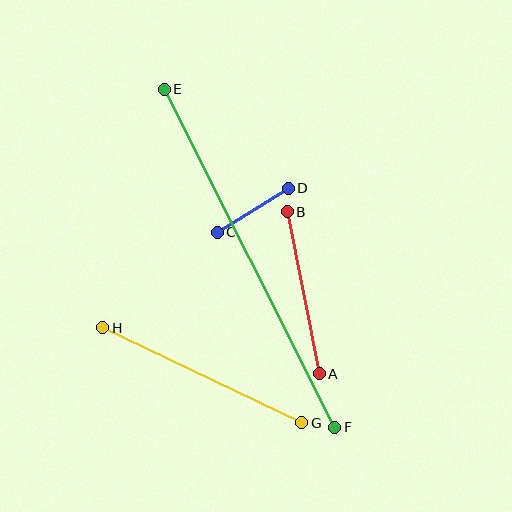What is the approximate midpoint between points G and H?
The midpoint is at approximately (202, 375) pixels.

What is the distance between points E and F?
The distance is approximately 379 pixels.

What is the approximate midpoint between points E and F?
The midpoint is at approximately (249, 258) pixels.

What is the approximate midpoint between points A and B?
The midpoint is at approximately (303, 293) pixels.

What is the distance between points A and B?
The distance is approximately 165 pixels.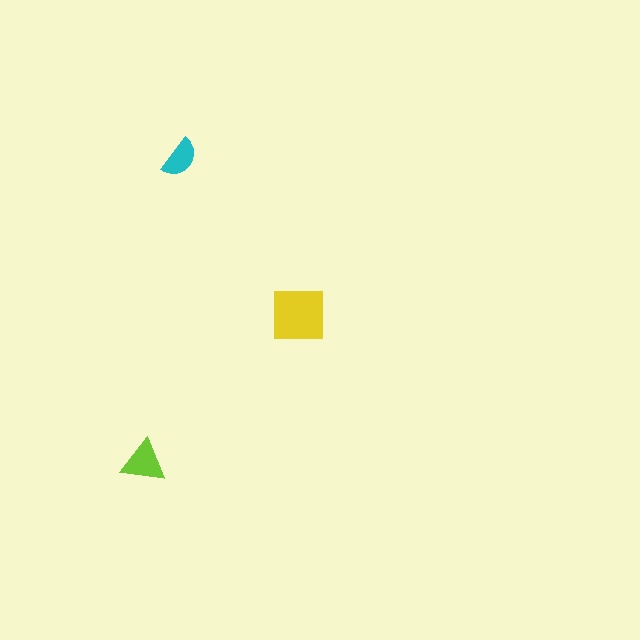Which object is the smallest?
The cyan semicircle.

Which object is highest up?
The cyan semicircle is topmost.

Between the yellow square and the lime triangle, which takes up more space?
The yellow square.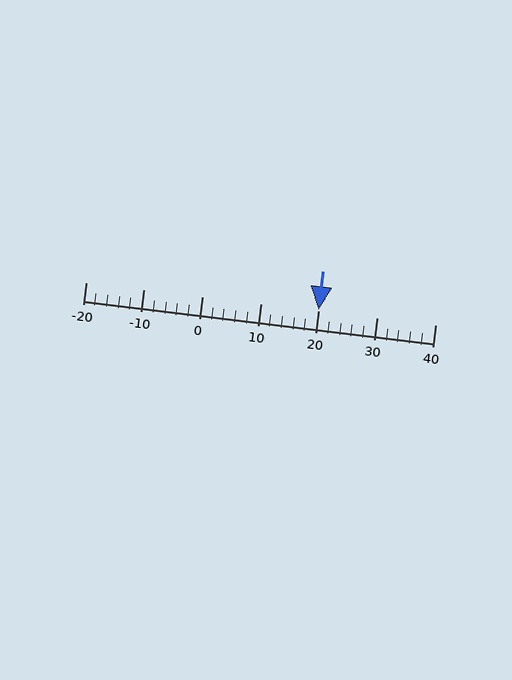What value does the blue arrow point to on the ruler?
The blue arrow points to approximately 20.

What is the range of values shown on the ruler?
The ruler shows values from -20 to 40.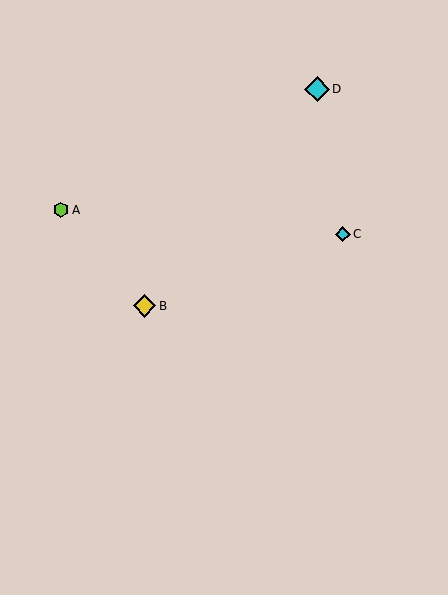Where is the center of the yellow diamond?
The center of the yellow diamond is at (144, 306).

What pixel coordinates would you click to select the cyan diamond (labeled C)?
Click at (343, 234) to select the cyan diamond C.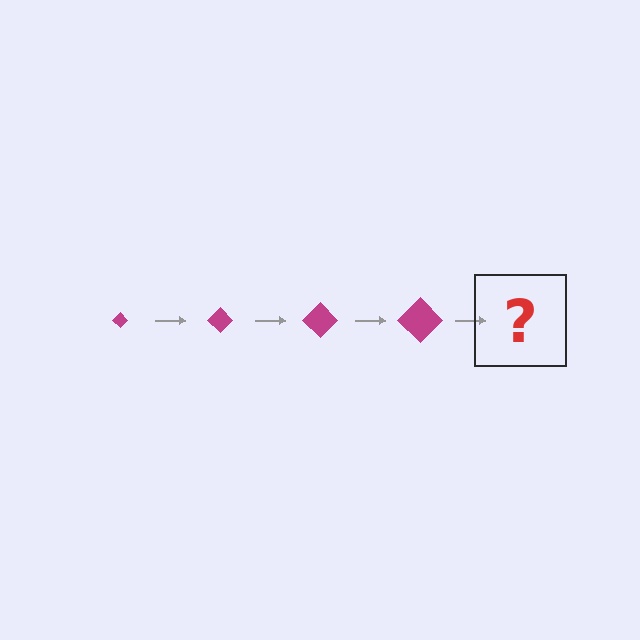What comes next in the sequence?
The next element should be a magenta diamond, larger than the previous one.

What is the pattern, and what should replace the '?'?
The pattern is that the diamond gets progressively larger each step. The '?' should be a magenta diamond, larger than the previous one.